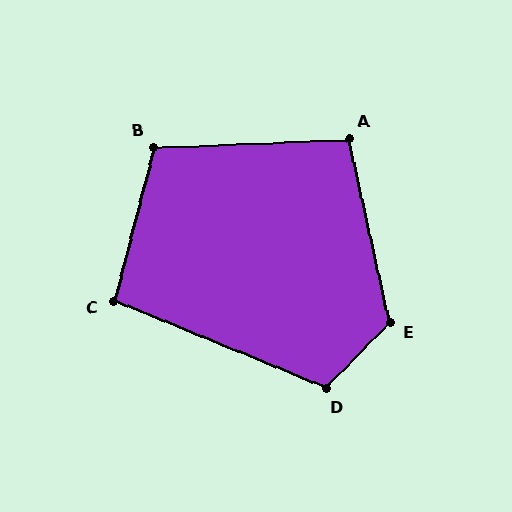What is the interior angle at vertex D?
Approximately 112 degrees (obtuse).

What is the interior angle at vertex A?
Approximately 100 degrees (obtuse).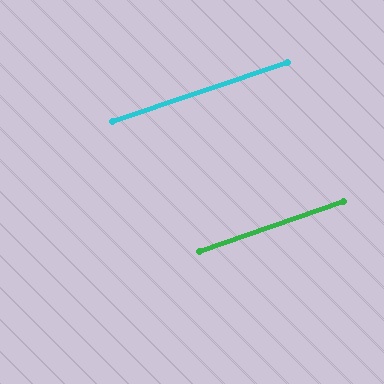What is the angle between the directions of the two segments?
Approximately 1 degree.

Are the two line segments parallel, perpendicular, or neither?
Parallel — their directions differ by only 0.7°.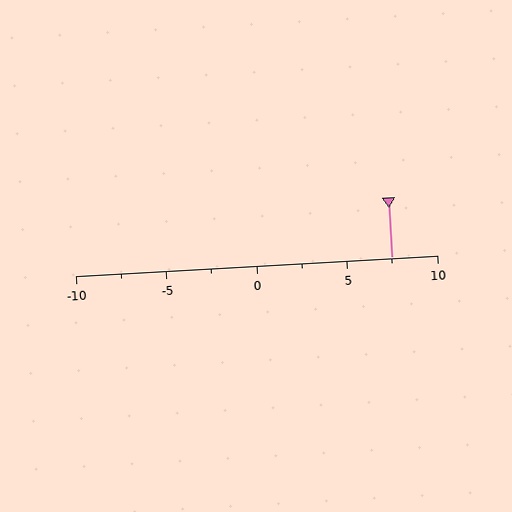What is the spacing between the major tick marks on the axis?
The major ticks are spaced 5 apart.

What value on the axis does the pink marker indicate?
The marker indicates approximately 7.5.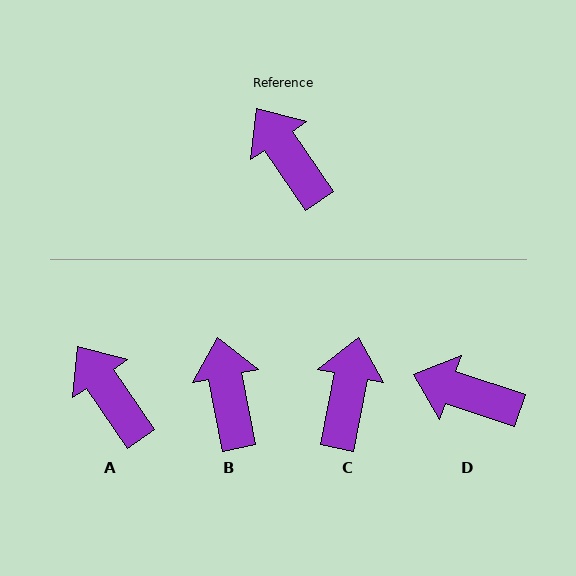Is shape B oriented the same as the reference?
No, it is off by about 23 degrees.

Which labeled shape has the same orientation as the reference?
A.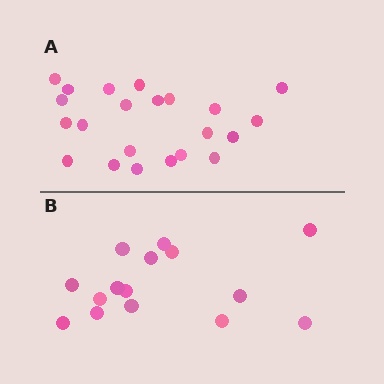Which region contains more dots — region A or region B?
Region A (the top region) has more dots.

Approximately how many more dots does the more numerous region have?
Region A has roughly 8 or so more dots than region B.